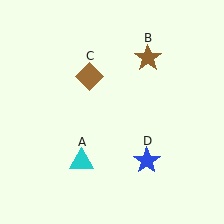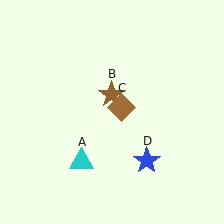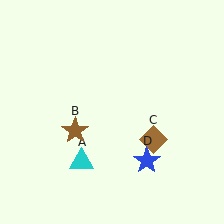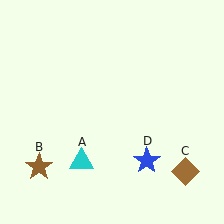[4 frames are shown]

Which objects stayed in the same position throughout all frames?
Cyan triangle (object A) and blue star (object D) remained stationary.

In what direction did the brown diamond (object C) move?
The brown diamond (object C) moved down and to the right.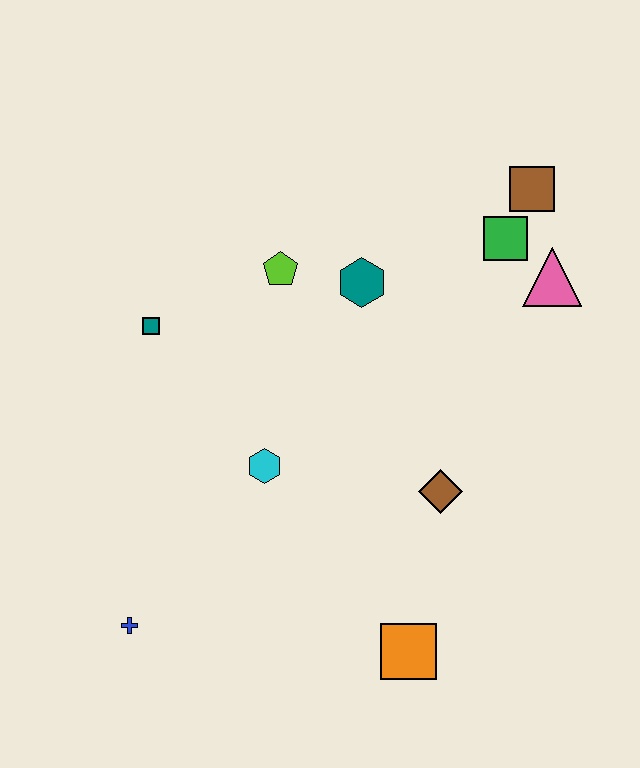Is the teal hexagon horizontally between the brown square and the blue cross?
Yes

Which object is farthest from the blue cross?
The brown square is farthest from the blue cross.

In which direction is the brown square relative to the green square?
The brown square is above the green square.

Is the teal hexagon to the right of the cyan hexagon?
Yes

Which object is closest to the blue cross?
The cyan hexagon is closest to the blue cross.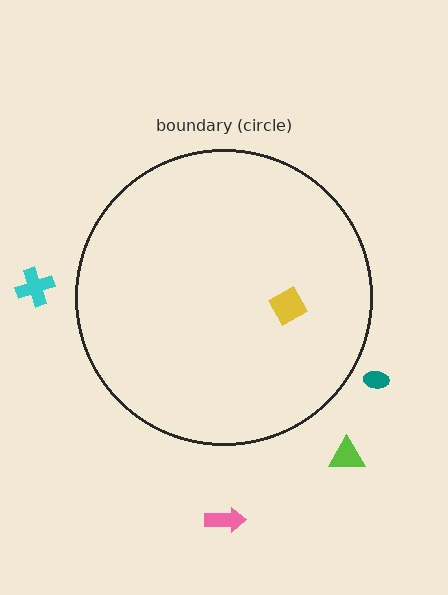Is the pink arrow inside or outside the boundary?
Outside.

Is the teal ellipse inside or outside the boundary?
Outside.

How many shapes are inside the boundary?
1 inside, 4 outside.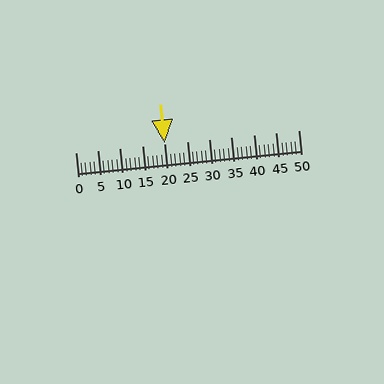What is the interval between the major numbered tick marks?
The major tick marks are spaced 5 units apart.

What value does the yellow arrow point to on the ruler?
The yellow arrow points to approximately 20.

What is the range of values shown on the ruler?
The ruler shows values from 0 to 50.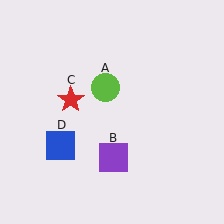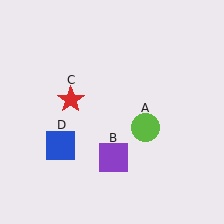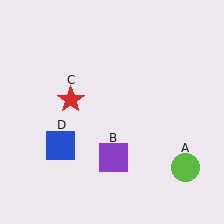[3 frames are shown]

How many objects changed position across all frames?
1 object changed position: lime circle (object A).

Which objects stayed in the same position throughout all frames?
Purple square (object B) and red star (object C) and blue square (object D) remained stationary.